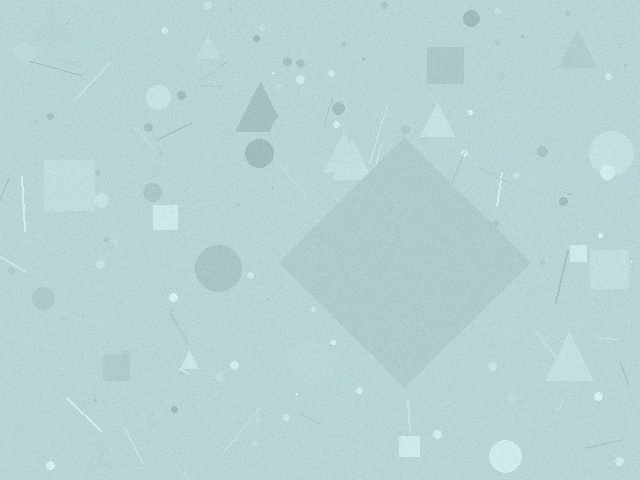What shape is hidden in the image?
A diamond is hidden in the image.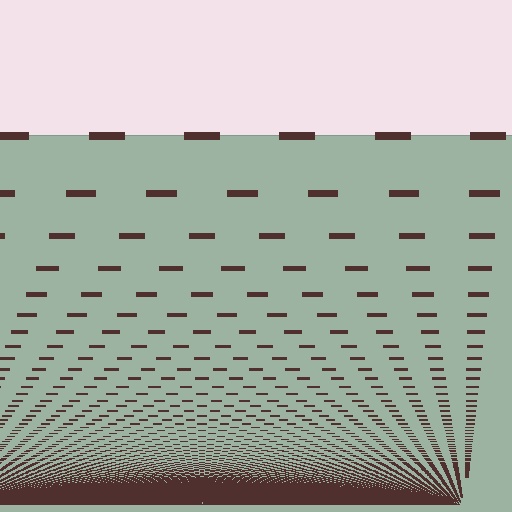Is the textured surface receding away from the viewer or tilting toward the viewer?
The surface appears to tilt toward the viewer. Texture elements get larger and sparser toward the top.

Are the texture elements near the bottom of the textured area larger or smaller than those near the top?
Smaller. The gradient is inverted — elements near the bottom are smaller and denser.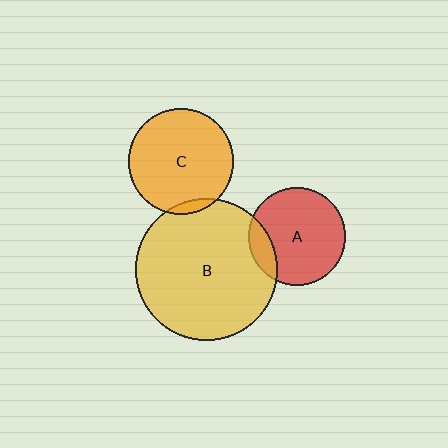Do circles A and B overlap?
Yes.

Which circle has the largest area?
Circle B (yellow).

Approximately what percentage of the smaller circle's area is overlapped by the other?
Approximately 15%.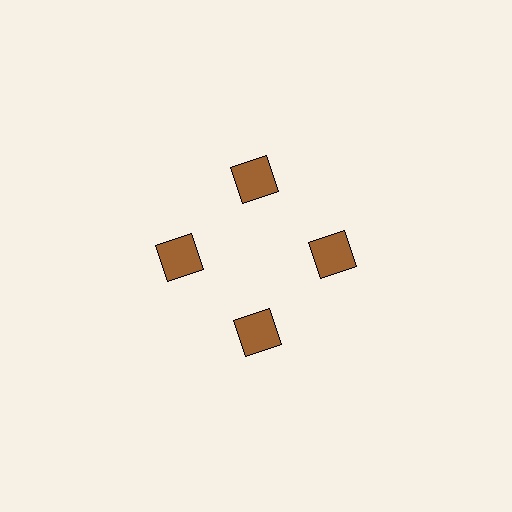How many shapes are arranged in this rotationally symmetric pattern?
There are 4 shapes, arranged in 4 groups of 1.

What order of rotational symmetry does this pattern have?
This pattern has 4-fold rotational symmetry.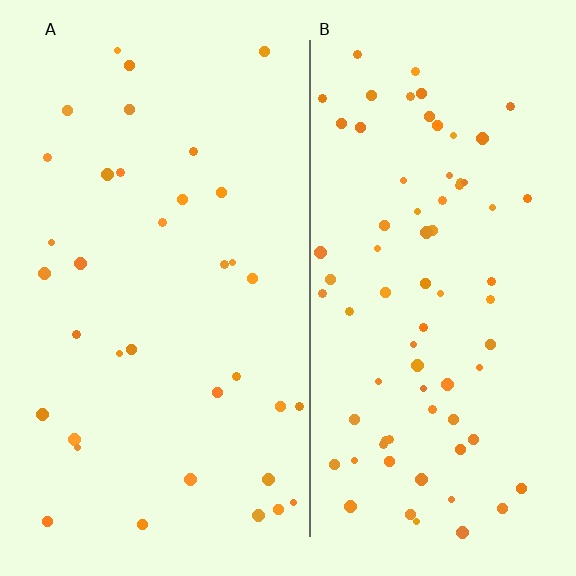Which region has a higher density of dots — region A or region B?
B (the right).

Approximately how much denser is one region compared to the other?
Approximately 2.1× — region B over region A.